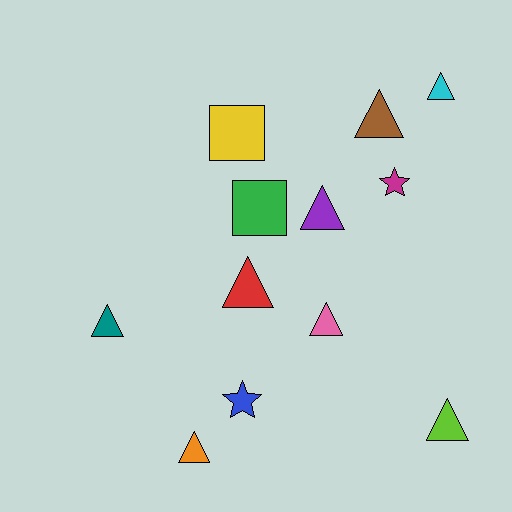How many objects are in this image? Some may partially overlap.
There are 12 objects.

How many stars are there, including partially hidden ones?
There are 2 stars.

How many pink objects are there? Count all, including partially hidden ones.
There is 1 pink object.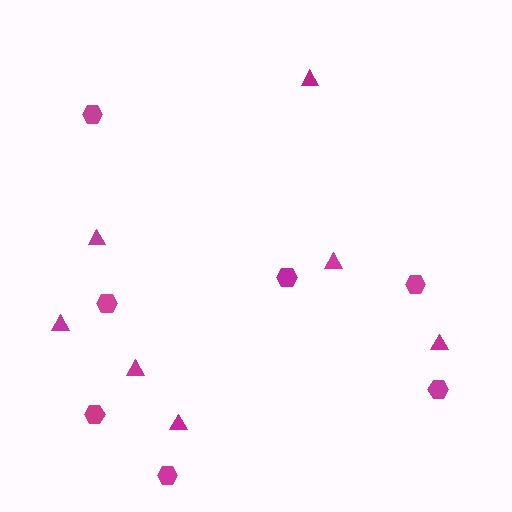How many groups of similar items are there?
There are 2 groups: one group of triangles (7) and one group of hexagons (7).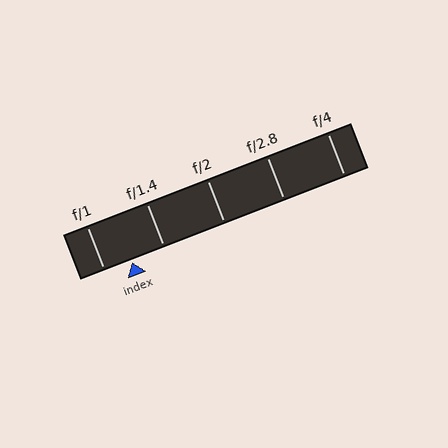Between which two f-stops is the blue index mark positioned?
The index mark is between f/1 and f/1.4.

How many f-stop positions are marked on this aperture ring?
There are 5 f-stop positions marked.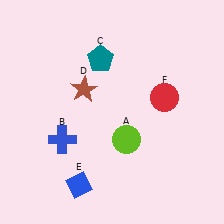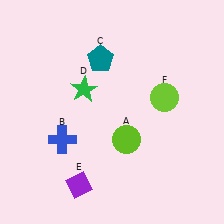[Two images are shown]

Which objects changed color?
D changed from brown to green. E changed from blue to purple. F changed from red to lime.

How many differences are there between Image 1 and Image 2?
There are 3 differences between the two images.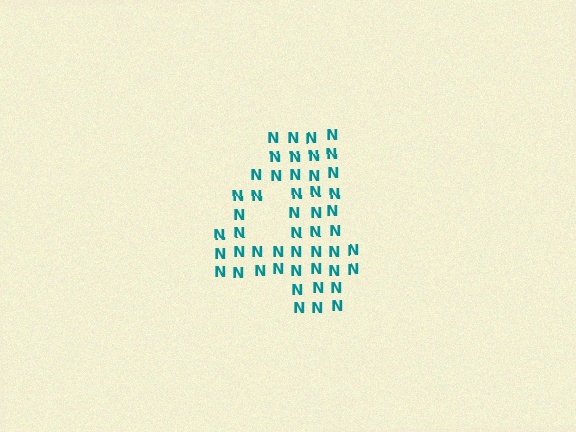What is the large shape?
The large shape is the digit 4.